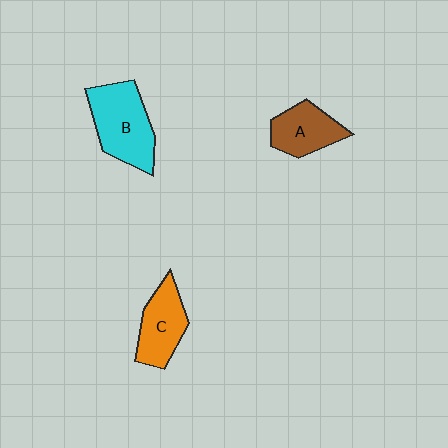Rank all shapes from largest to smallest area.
From largest to smallest: B (cyan), C (orange), A (brown).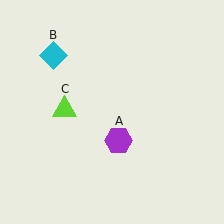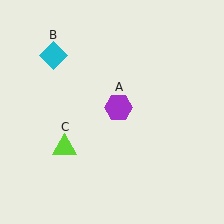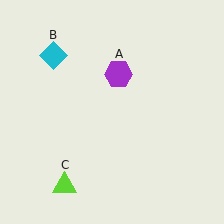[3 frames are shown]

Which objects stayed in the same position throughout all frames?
Cyan diamond (object B) remained stationary.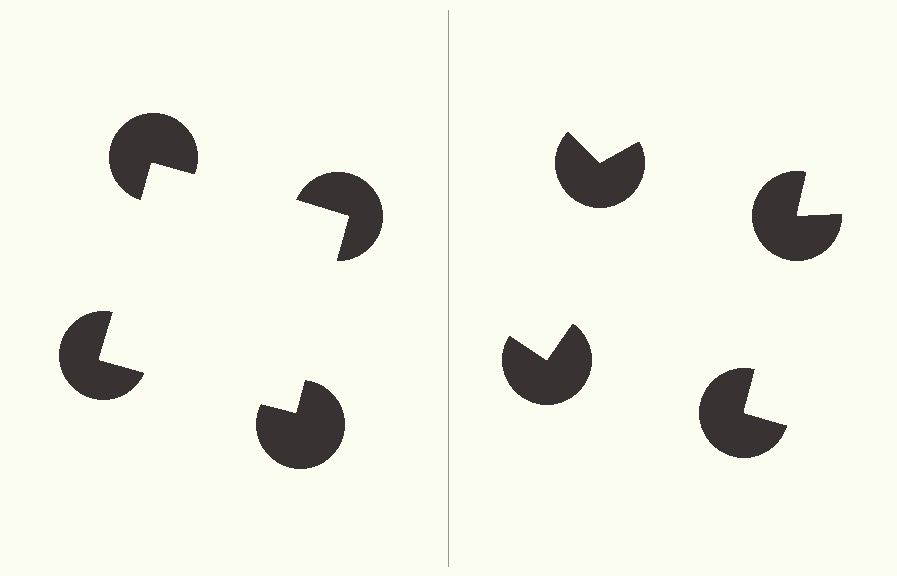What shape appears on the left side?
An illusory square.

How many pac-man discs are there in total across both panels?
8 — 4 on each side.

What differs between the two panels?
The pac-man discs are positioned identically on both sides; only the wedge orientations differ. On the left they align to a square; on the right they are misaligned.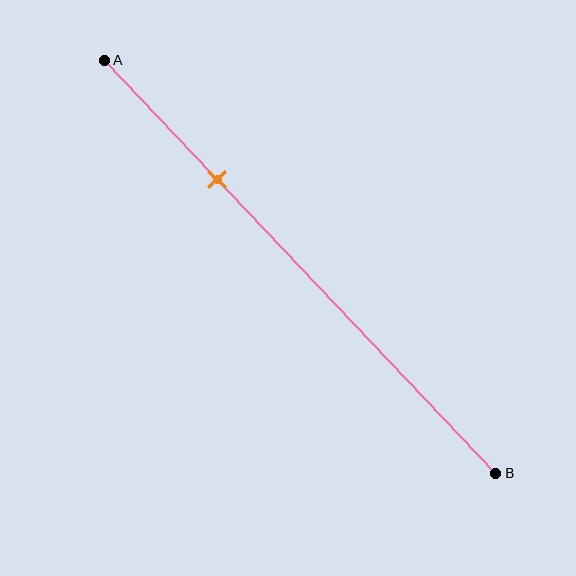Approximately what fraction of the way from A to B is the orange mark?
The orange mark is approximately 30% of the way from A to B.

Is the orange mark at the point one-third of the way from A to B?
No, the mark is at about 30% from A, not at the 33% one-third point.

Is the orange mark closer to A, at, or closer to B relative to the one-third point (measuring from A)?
The orange mark is closer to point A than the one-third point of segment AB.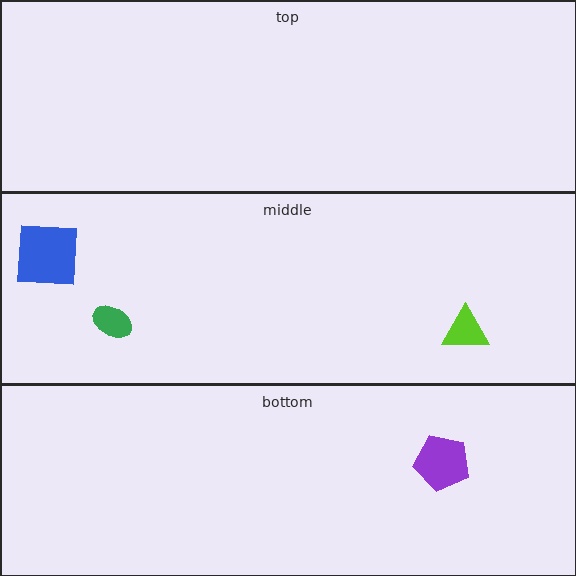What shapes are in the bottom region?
The purple pentagon.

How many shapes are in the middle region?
3.